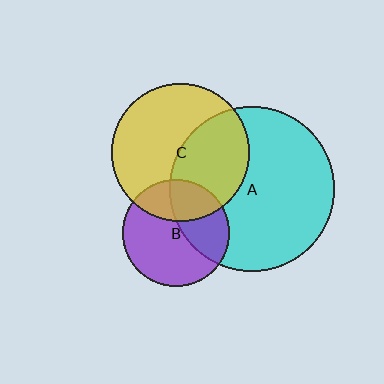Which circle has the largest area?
Circle A (cyan).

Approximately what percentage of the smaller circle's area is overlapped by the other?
Approximately 45%.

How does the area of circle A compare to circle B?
Approximately 2.4 times.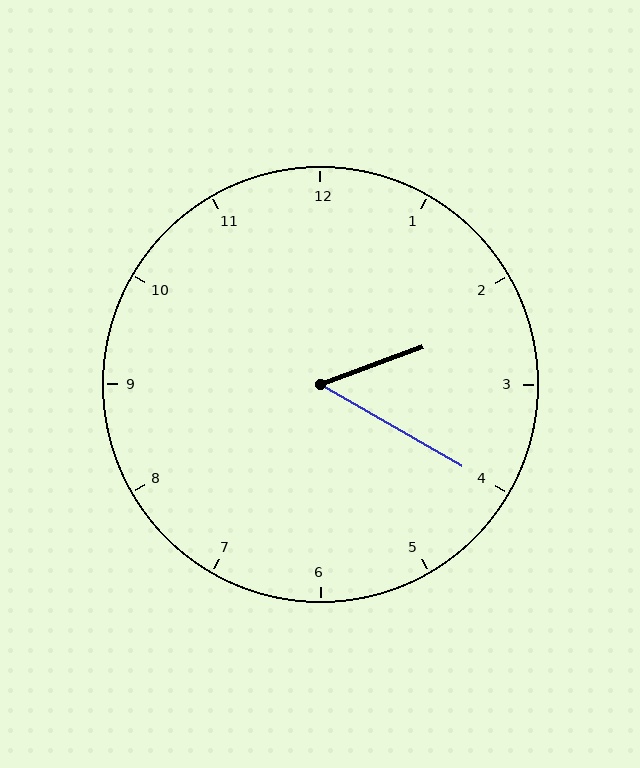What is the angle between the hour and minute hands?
Approximately 50 degrees.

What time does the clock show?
2:20.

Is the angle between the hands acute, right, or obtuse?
It is acute.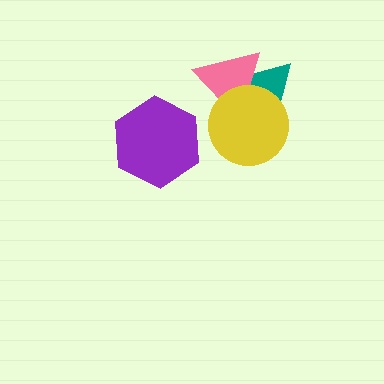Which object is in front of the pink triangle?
The yellow circle is in front of the pink triangle.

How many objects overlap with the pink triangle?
2 objects overlap with the pink triangle.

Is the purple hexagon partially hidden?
No, no other shape covers it.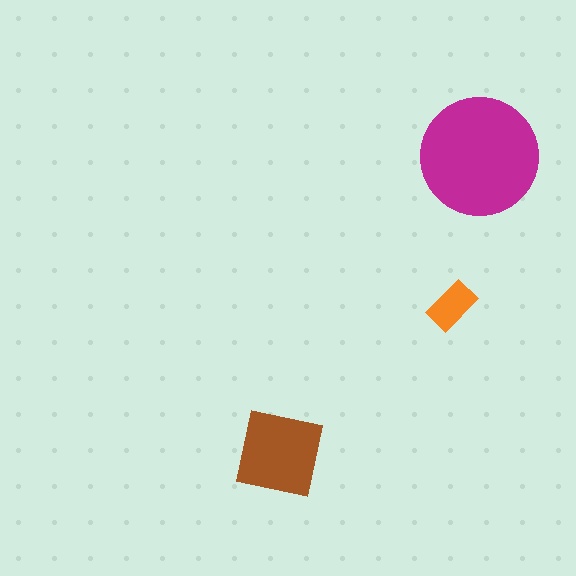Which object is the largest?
The magenta circle.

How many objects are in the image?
There are 3 objects in the image.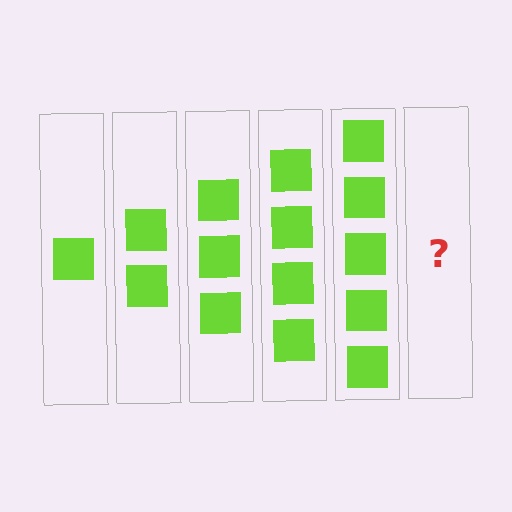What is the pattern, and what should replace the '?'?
The pattern is that each step adds one more square. The '?' should be 6 squares.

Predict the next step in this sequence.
The next step is 6 squares.